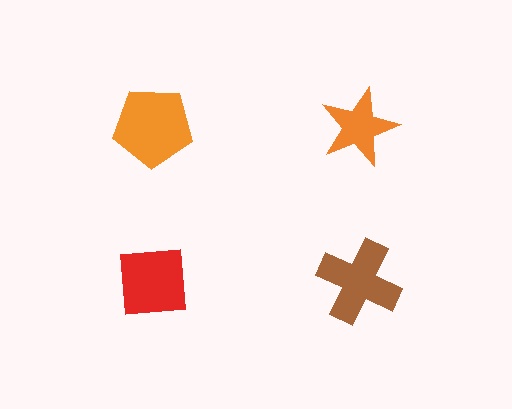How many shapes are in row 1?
2 shapes.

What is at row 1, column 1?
An orange pentagon.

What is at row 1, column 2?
An orange star.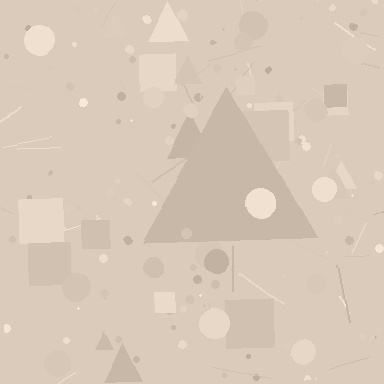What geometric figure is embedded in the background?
A triangle is embedded in the background.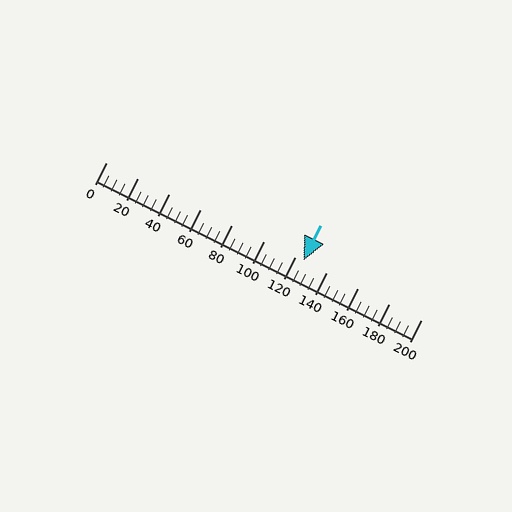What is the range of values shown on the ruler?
The ruler shows values from 0 to 200.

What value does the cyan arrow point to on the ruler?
The cyan arrow points to approximately 125.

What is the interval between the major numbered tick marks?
The major tick marks are spaced 20 units apart.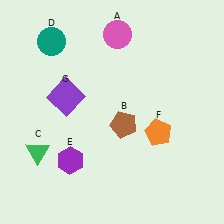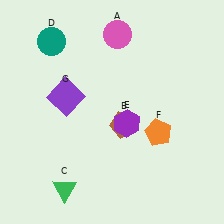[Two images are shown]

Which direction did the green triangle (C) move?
The green triangle (C) moved down.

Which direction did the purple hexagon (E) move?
The purple hexagon (E) moved right.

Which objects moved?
The objects that moved are: the green triangle (C), the purple hexagon (E).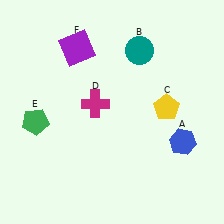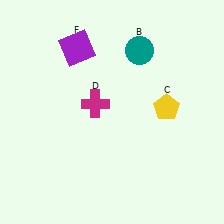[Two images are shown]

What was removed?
The green pentagon (E), the blue hexagon (A) were removed in Image 2.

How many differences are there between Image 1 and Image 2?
There are 2 differences between the two images.